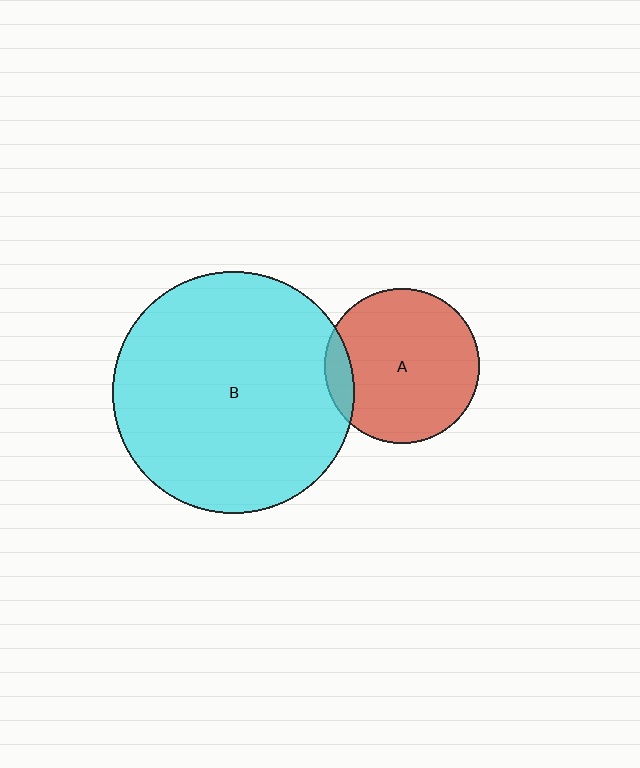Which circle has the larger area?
Circle B (cyan).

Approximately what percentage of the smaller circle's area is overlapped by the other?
Approximately 10%.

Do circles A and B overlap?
Yes.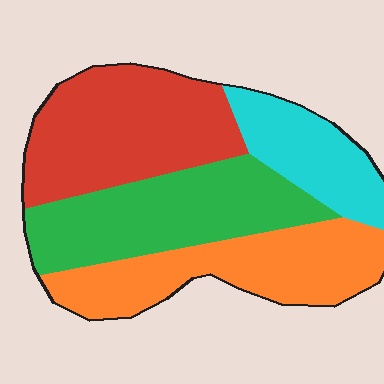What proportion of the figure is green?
Green covers 28% of the figure.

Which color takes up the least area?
Cyan, at roughly 15%.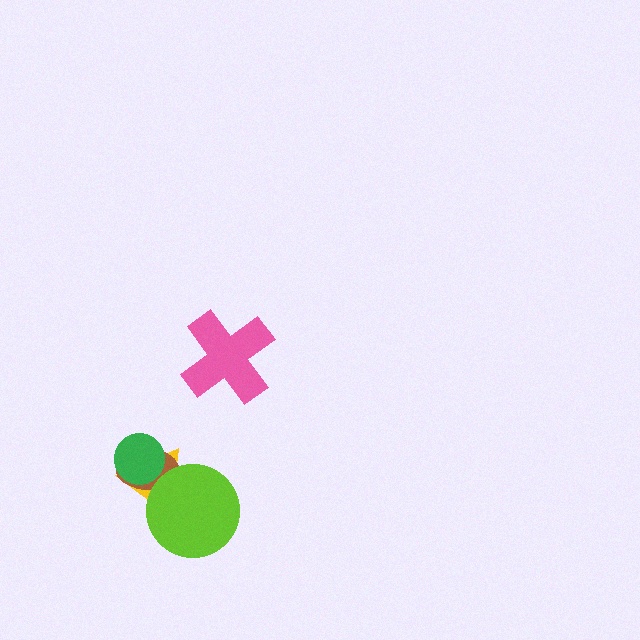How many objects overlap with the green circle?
2 objects overlap with the green circle.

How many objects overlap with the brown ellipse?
3 objects overlap with the brown ellipse.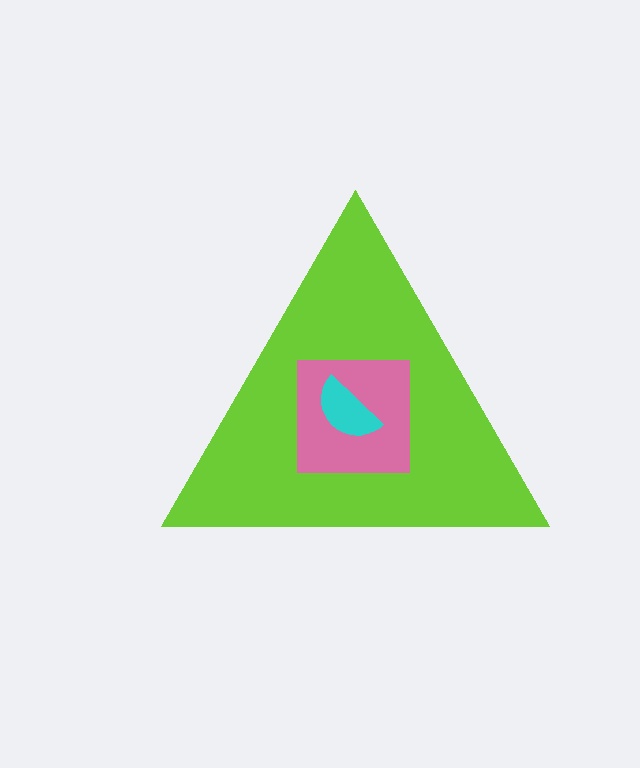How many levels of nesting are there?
3.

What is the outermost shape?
The lime triangle.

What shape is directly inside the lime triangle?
The pink square.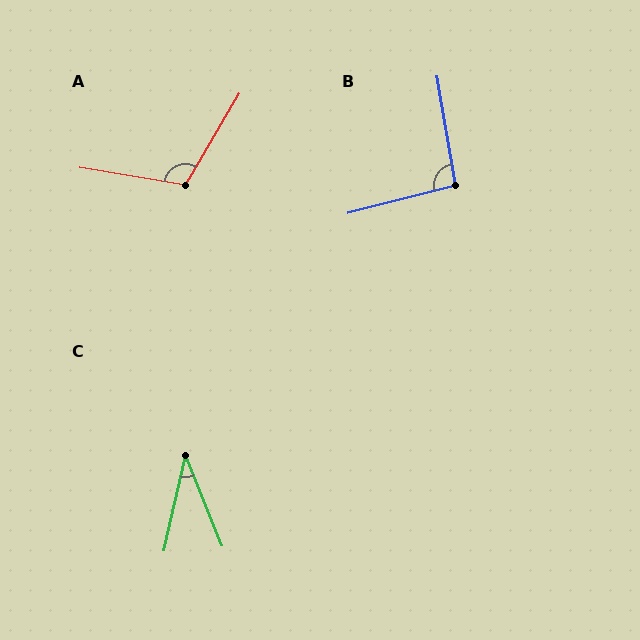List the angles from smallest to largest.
C (35°), B (95°), A (111°).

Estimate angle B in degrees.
Approximately 95 degrees.